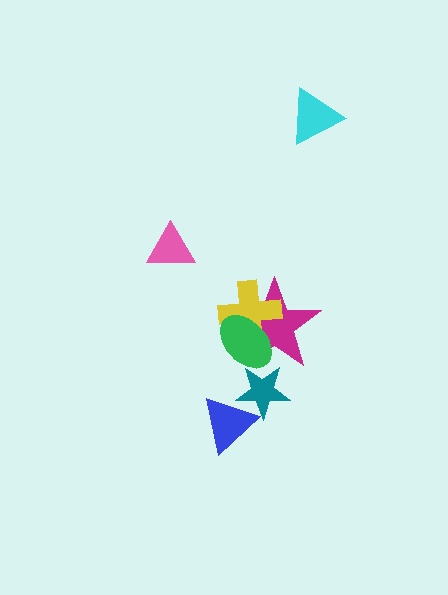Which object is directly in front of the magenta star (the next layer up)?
The yellow cross is directly in front of the magenta star.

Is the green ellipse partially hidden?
Yes, it is partially covered by another shape.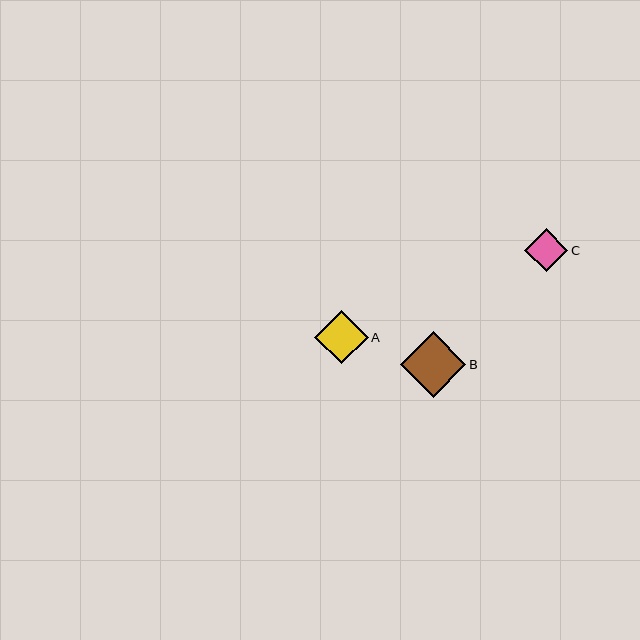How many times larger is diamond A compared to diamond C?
Diamond A is approximately 1.2 times the size of diamond C.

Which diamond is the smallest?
Diamond C is the smallest with a size of approximately 43 pixels.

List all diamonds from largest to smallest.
From largest to smallest: B, A, C.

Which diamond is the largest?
Diamond B is the largest with a size of approximately 65 pixels.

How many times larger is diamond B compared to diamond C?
Diamond B is approximately 1.5 times the size of diamond C.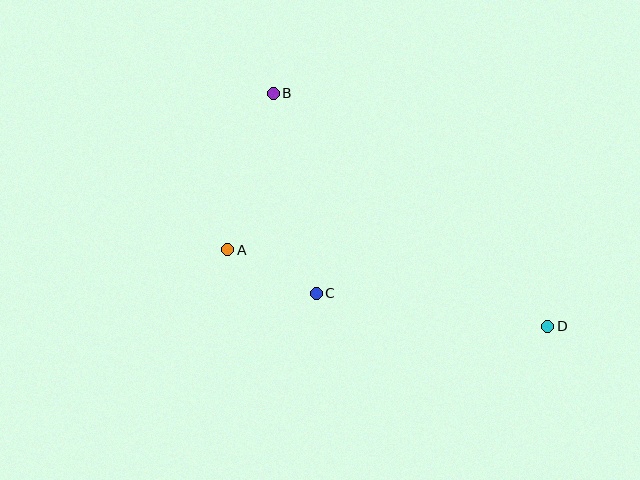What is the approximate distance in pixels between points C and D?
The distance between C and D is approximately 234 pixels.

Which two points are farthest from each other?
Points B and D are farthest from each other.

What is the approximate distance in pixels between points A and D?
The distance between A and D is approximately 329 pixels.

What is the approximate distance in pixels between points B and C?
The distance between B and C is approximately 204 pixels.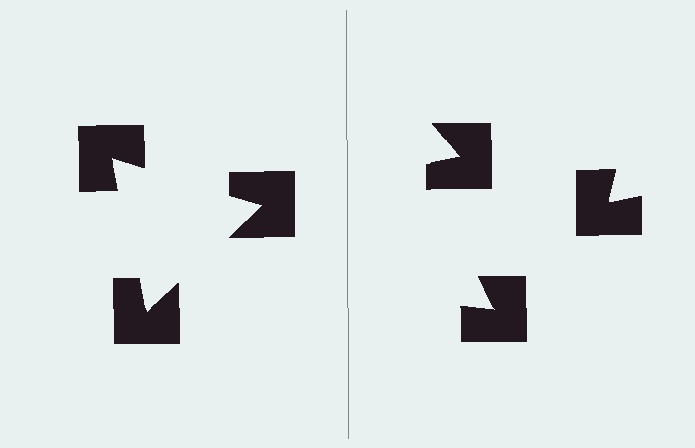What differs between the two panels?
The notched squares are positioned identically on both sides; only the wedge orientations differ. On the left they align to a triangle; on the right they are misaligned.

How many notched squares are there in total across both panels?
6 — 3 on each side.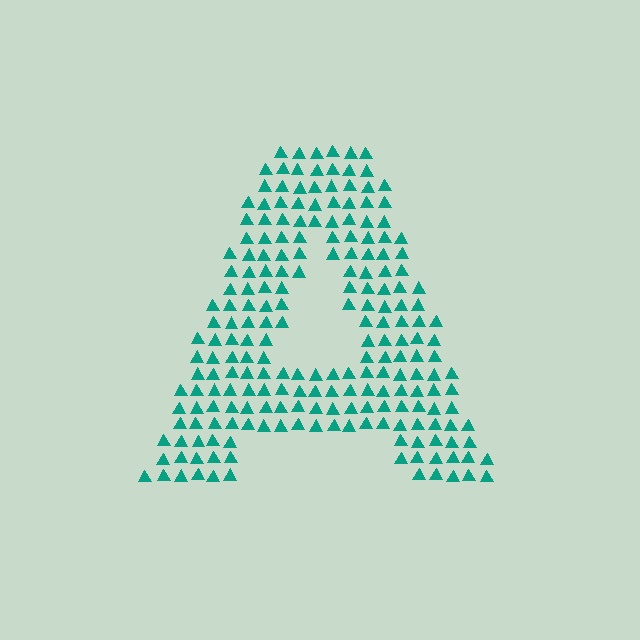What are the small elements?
The small elements are triangles.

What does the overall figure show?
The overall figure shows the letter A.